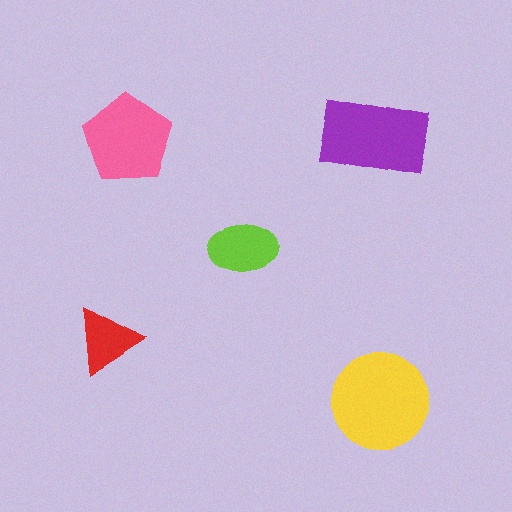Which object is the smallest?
The red triangle.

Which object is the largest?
The yellow circle.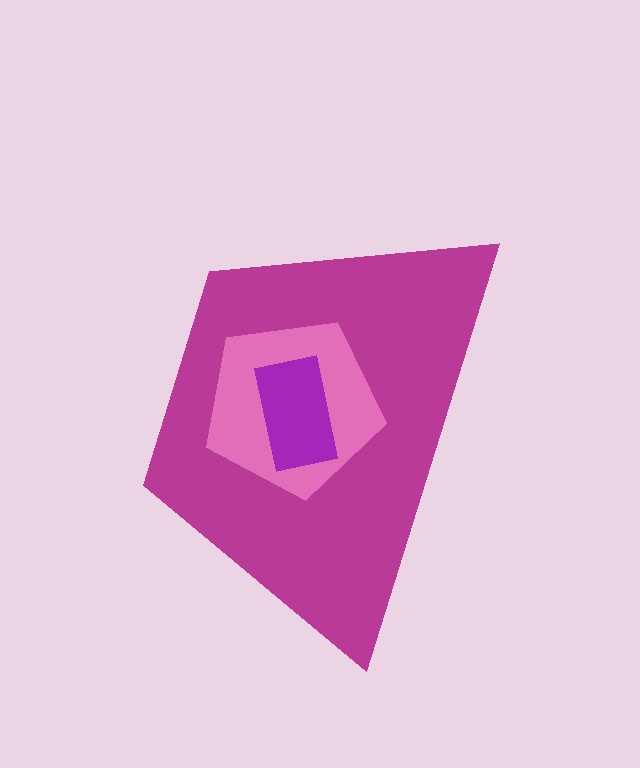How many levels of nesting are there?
3.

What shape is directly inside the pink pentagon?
The purple rectangle.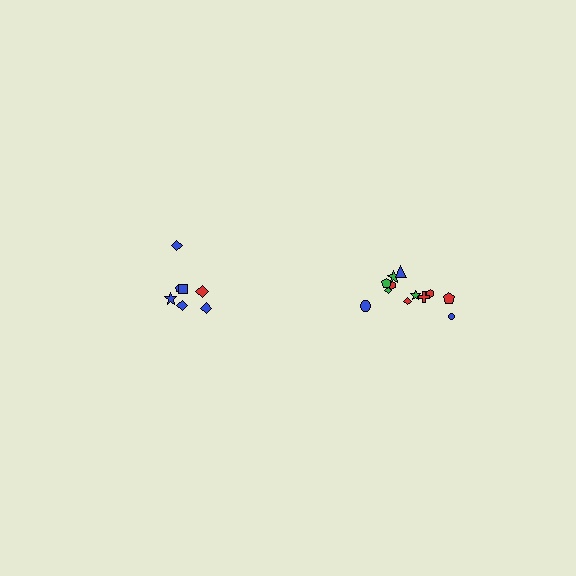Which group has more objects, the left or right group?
The right group.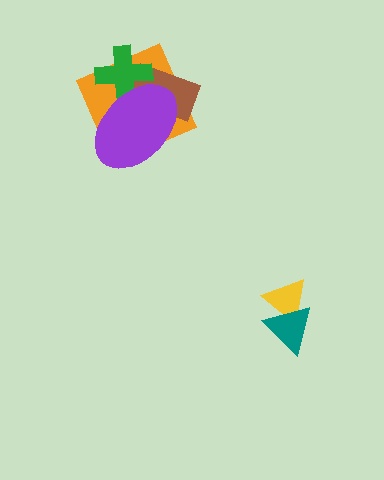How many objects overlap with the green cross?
3 objects overlap with the green cross.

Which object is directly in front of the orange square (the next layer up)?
The brown rectangle is directly in front of the orange square.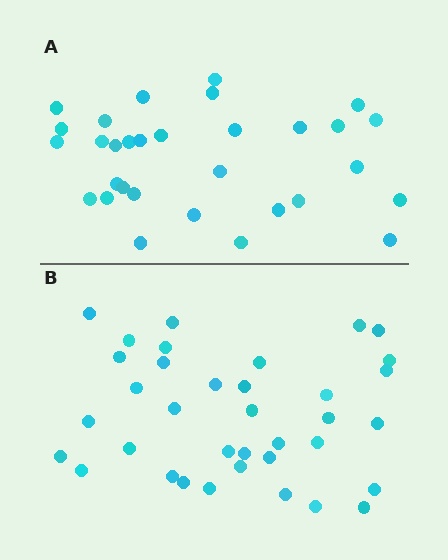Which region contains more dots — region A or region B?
Region B (the bottom region) has more dots.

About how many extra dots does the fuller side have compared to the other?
Region B has about 5 more dots than region A.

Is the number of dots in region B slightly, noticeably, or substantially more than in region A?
Region B has only slightly more — the two regions are fairly close. The ratio is roughly 1.2 to 1.